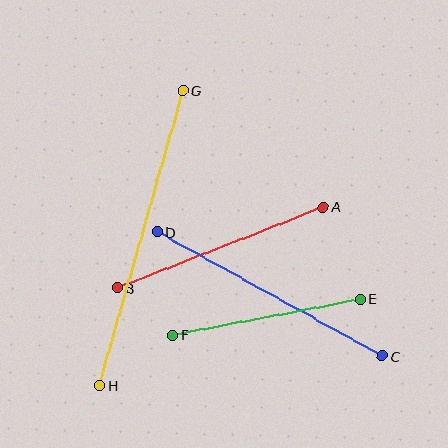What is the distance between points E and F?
The distance is approximately 191 pixels.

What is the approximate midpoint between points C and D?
The midpoint is at approximately (270, 294) pixels.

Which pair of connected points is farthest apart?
Points G and H are farthest apart.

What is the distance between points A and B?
The distance is approximately 221 pixels.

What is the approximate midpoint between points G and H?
The midpoint is at approximately (141, 238) pixels.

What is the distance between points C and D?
The distance is approximately 257 pixels.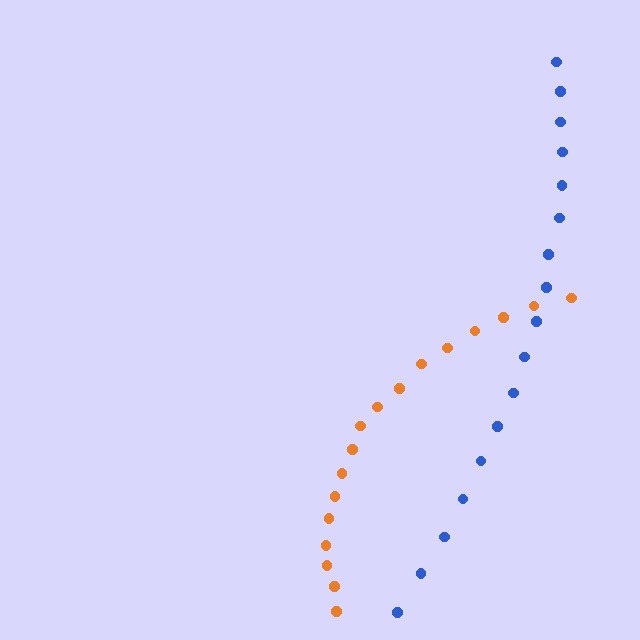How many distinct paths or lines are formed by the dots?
There are 2 distinct paths.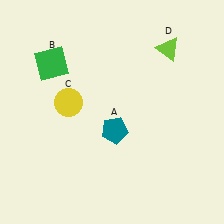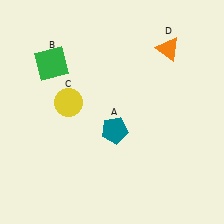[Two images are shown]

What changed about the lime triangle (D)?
In Image 1, D is lime. In Image 2, it changed to orange.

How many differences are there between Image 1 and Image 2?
There is 1 difference between the two images.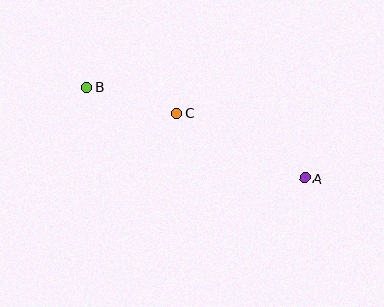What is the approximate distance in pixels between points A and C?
The distance between A and C is approximately 144 pixels.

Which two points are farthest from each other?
Points A and B are farthest from each other.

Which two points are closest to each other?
Points B and C are closest to each other.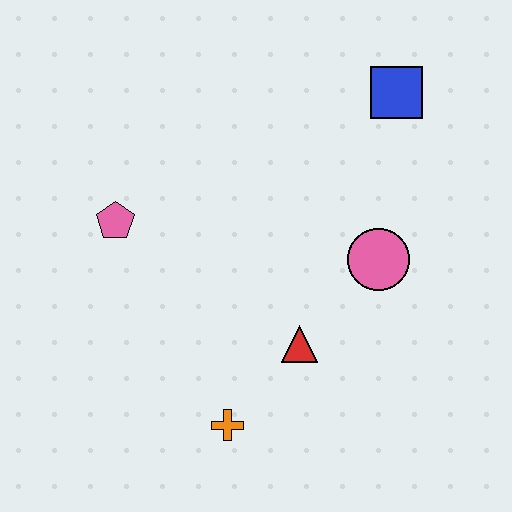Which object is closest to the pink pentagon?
The red triangle is closest to the pink pentagon.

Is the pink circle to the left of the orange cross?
No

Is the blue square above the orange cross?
Yes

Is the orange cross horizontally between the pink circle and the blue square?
No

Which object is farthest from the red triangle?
The blue square is farthest from the red triangle.